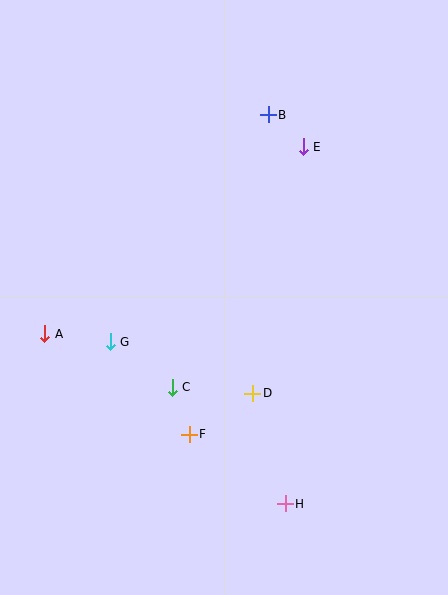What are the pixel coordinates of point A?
Point A is at (45, 334).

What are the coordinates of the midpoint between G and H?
The midpoint between G and H is at (198, 423).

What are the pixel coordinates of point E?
Point E is at (303, 147).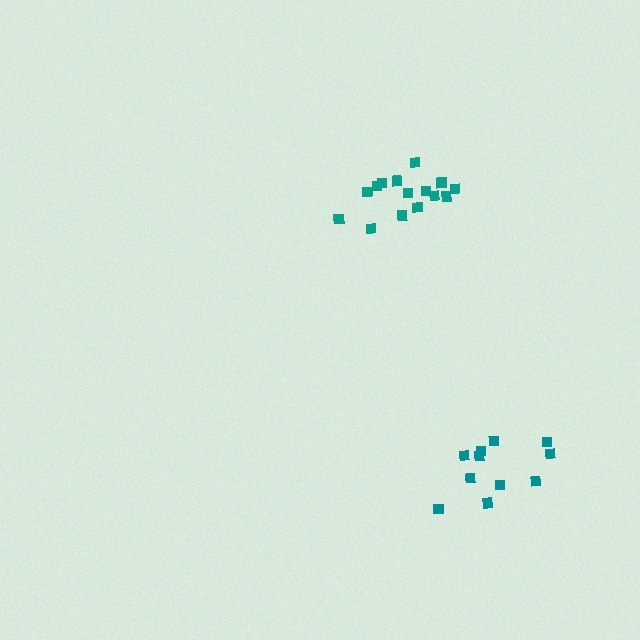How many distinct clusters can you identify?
There are 2 distinct clusters.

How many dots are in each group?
Group 1: 12 dots, Group 2: 15 dots (27 total).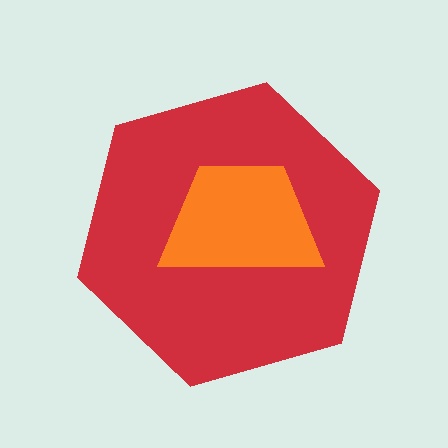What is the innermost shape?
The orange trapezoid.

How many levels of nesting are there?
2.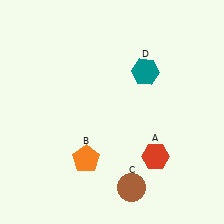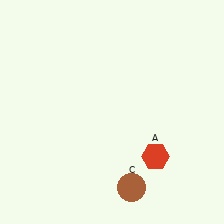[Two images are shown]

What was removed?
The teal hexagon (D), the orange pentagon (B) were removed in Image 2.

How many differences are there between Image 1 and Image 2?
There are 2 differences between the two images.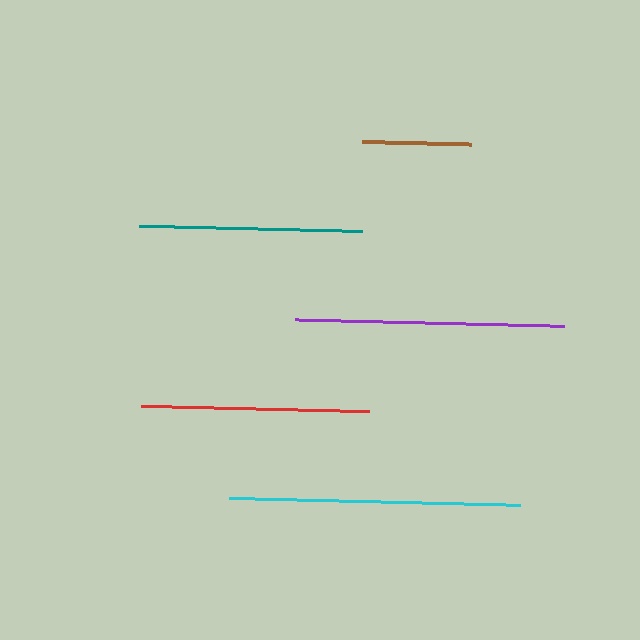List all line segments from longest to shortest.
From longest to shortest: cyan, purple, red, teal, brown.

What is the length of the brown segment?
The brown segment is approximately 109 pixels long.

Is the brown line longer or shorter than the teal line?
The teal line is longer than the brown line.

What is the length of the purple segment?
The purple segment is approximately 269 pixels long.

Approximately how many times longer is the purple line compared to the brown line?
The purple line is approximately 2.5 times the length of the brown line.